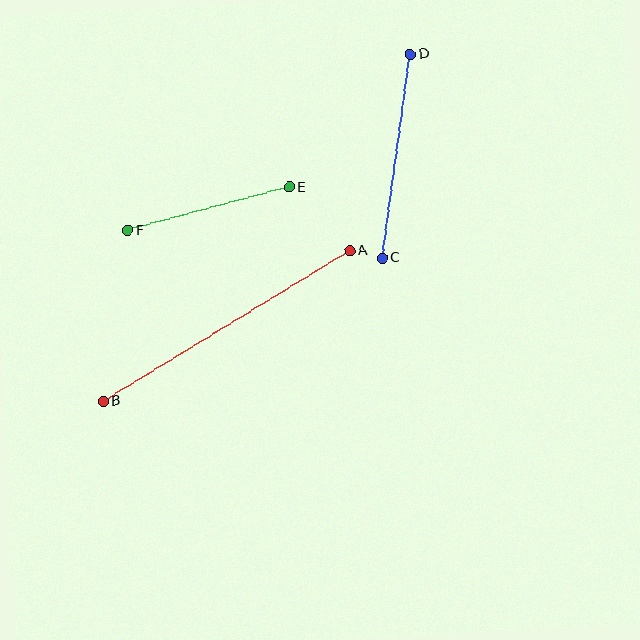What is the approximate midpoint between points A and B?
The midpoint is at approximately (226, 326) pixels.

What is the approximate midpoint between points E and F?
The midpoint is at approximately (209, 209) pixels.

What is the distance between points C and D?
The distance is approximately 206 pixels.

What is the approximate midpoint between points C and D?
The midpoint is at approximately (396, 156) pixels.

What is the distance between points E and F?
The distance is approximately 167 pixels.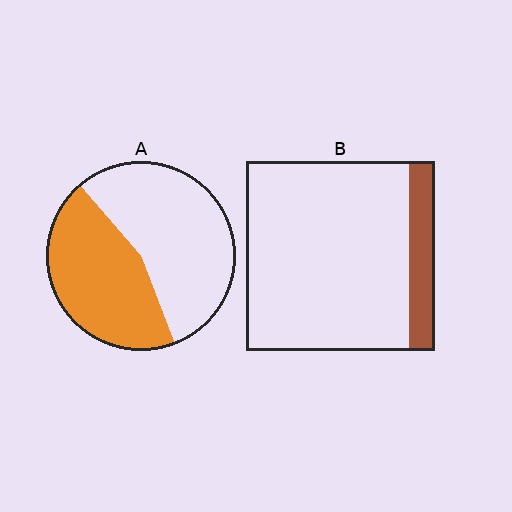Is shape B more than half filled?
No.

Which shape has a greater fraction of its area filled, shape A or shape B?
Shape A.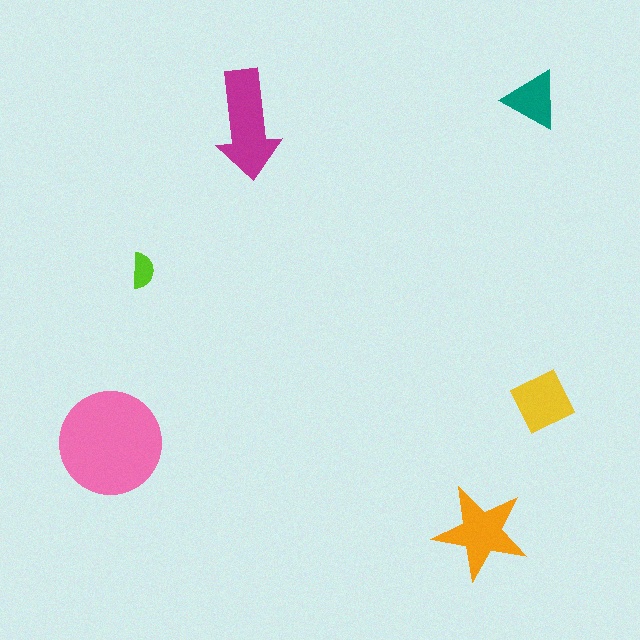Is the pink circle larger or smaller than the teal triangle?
Larger.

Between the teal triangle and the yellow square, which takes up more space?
The yellow square.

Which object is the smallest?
The lime semicircle.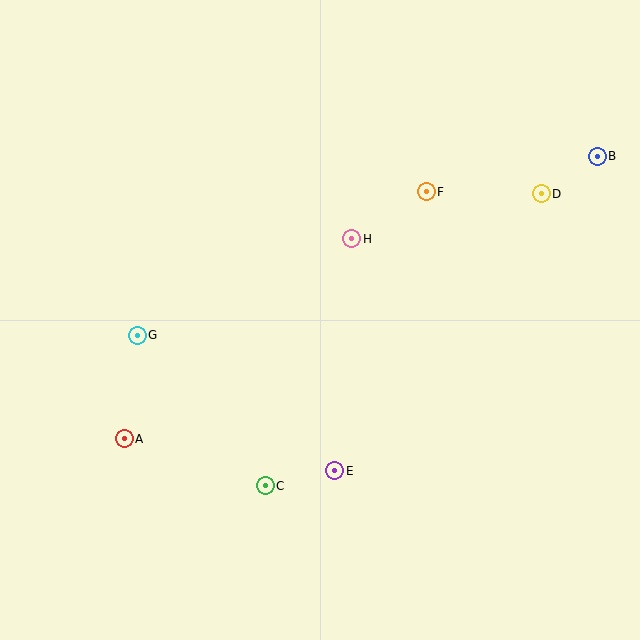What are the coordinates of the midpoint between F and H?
The midpoint between F and H is at (389, 215).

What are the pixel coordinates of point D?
Point D is at (541, 194).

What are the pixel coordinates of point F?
Point F is at (426, 192).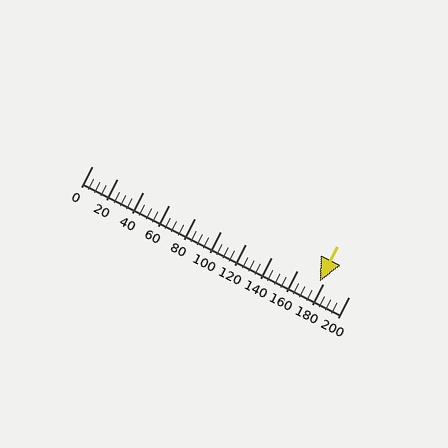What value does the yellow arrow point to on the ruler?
The yellow arrow points to approximately 177.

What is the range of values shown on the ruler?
The ruler shows values from 0 to 200.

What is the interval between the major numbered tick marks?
The major tick marks are spaced 20 units apart.